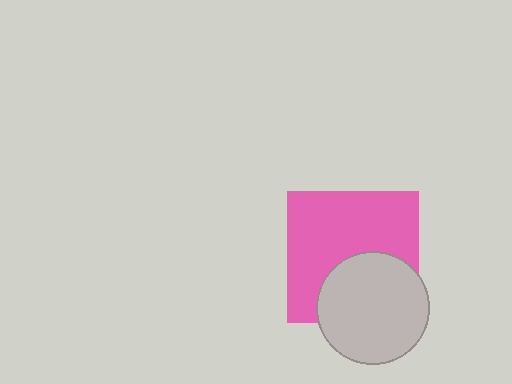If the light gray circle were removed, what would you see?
You would see the complete pink square.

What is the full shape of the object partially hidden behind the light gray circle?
The partially hidden object is a pink square.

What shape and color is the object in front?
The object in front is a light gray circle.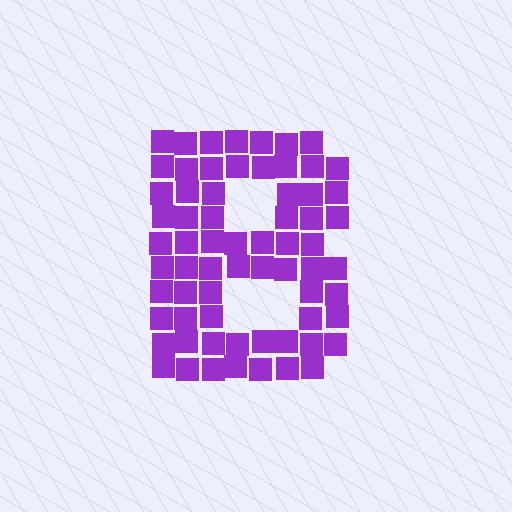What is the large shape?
The large shape is the letter B.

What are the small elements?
The small elements are squares.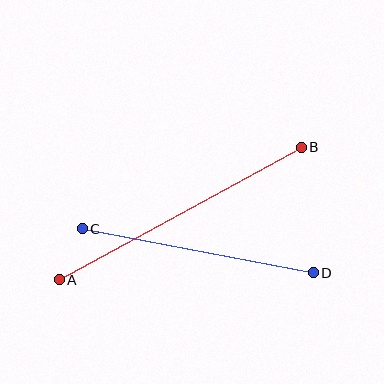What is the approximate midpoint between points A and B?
The midpoint is at approximately (180, 214) pixels.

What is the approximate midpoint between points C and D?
The midpoint is at approximately (198, 251) pixels.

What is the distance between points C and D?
The distance is approximately 235 pixels.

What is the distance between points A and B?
The distance is approximately 276 pixels.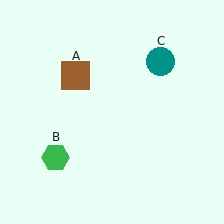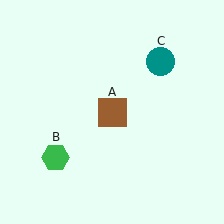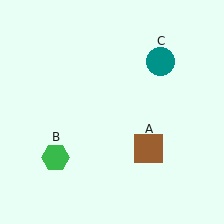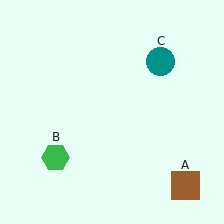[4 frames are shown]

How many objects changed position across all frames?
1 object changed position: brown square (object A).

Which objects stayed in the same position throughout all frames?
Green hexagon (object B) and teal circle (object C) remained stationary.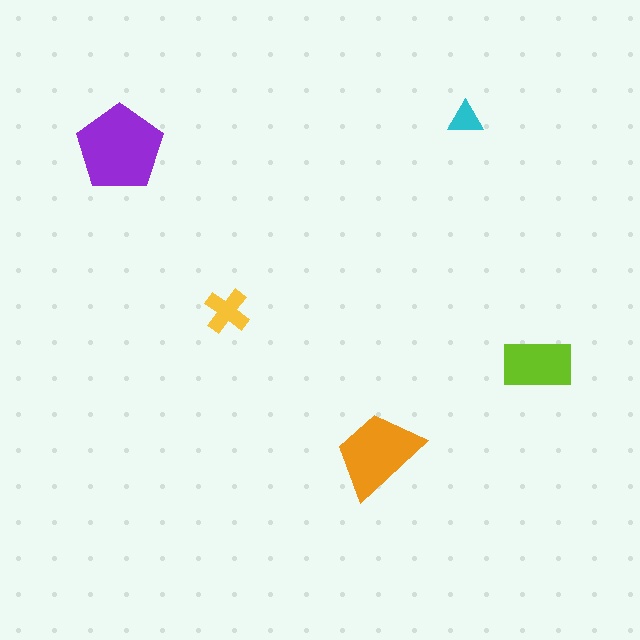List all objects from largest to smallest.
The purple pentagon, the orange trapezoid, the lime rectangle, the yellow cross, the cyan triangle.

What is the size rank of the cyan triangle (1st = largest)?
5th.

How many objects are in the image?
There are 5 objects in the image.